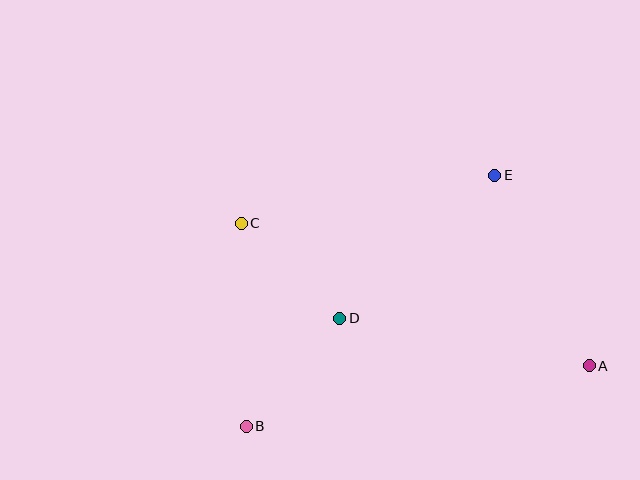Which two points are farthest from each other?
Points A and C are farthest from each other.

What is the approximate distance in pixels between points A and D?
The distance between A and D is approximately 254 pixels.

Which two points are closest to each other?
Points C and D are closest to each other.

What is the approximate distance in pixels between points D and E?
The distance between D and E is approximately 211 pixels.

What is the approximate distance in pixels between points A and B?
The distance between A and B is approximately 348 pixels.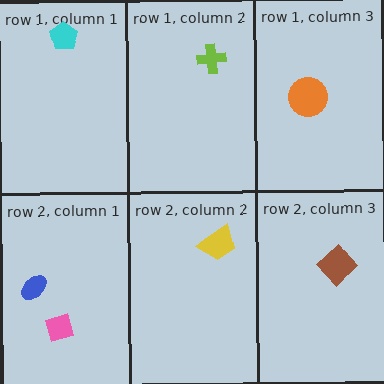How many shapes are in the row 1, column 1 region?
1.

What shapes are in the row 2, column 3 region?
The brown diamond.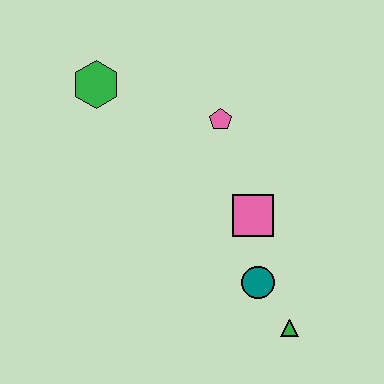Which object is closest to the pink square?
The teal circle is closest to the pink square.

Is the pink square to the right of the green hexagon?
Yes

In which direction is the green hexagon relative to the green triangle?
The green hexagon is above the green triangle.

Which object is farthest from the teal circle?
The green hexagon is farthest from the teal circle.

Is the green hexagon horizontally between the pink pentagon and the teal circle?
No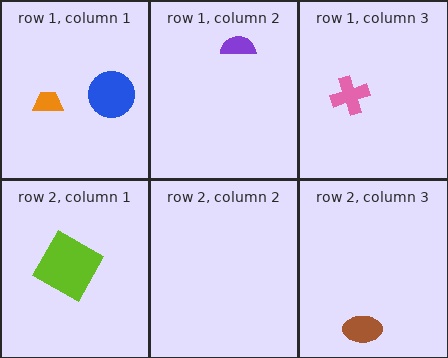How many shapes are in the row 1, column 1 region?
2.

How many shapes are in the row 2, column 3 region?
1.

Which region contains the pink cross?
The row 1, column 3 region.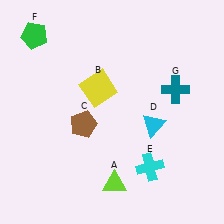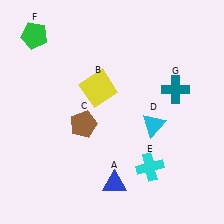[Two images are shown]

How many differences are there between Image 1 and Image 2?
There is 1 difference between the two images.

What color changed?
The triangle (A) changed from lime in Image 1 to blue in Image 2.